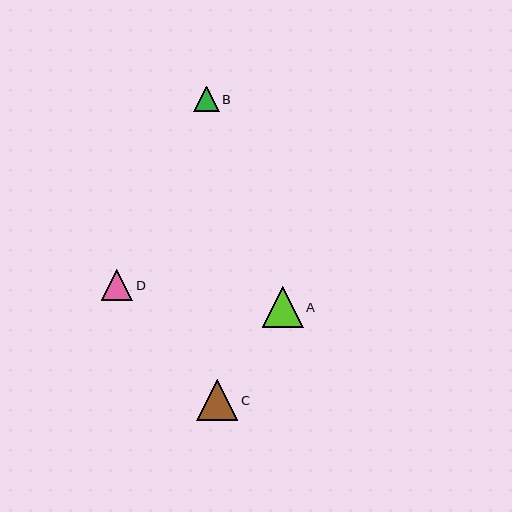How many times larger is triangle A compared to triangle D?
Triangle A is approximately 1.3 times the size of triangle D.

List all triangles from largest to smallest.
From largest to smallest: A, C, D, B.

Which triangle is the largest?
Triangle A is the largest with a size of approximately 41 pixels.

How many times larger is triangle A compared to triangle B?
Triangle A is approximately 1.6 times the size of triangle B.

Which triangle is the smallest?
Triangle B is the smallest with a size of approximately 26 pixels.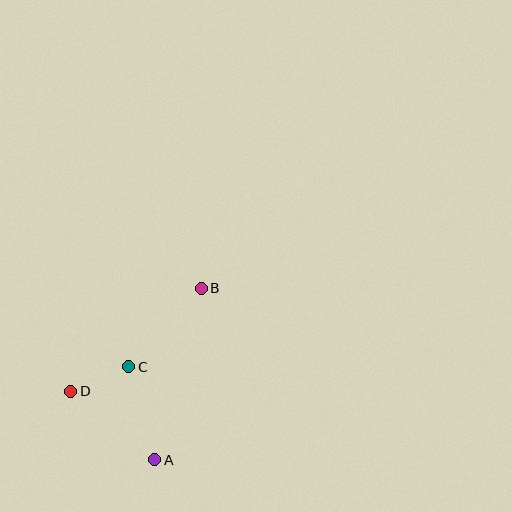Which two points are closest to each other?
Points C and D are closest to each other.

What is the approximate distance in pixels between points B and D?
The distance between B and D is approximately 167 pixels.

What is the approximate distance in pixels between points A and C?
The distance between A and C is approximately 96 pixels.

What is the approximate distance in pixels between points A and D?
The distance between A and D is approximately 108 pixels.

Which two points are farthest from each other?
Points A and B are farthest from each other.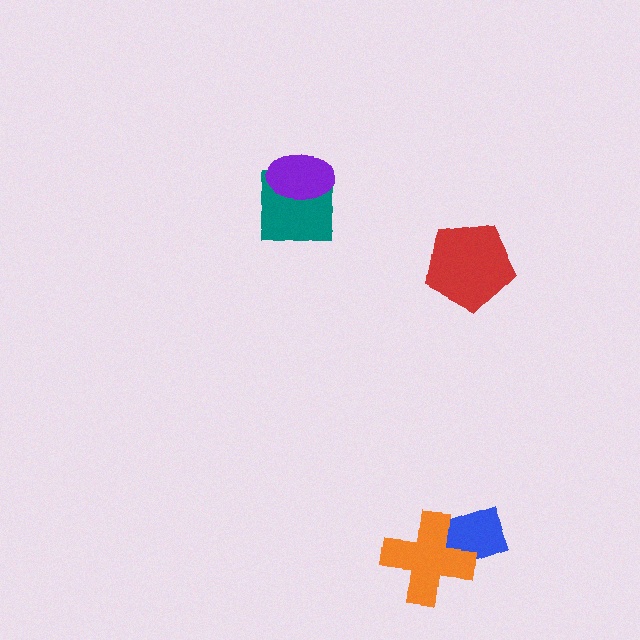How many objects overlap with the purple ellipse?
1 object overlaps with the purple ellipse.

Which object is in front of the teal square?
The purple ellipse is in front of the teal square.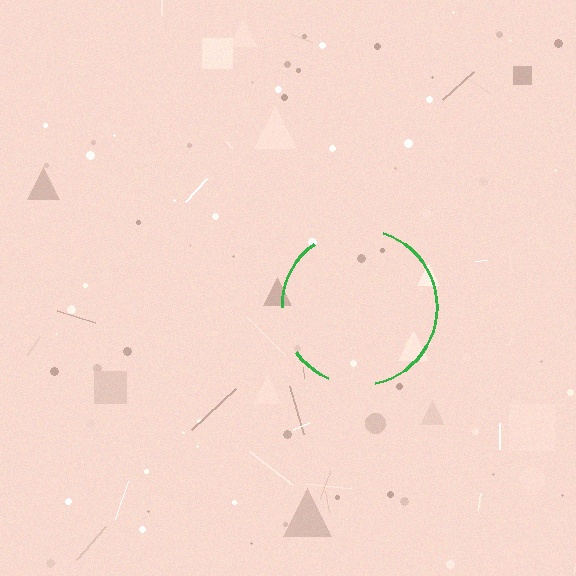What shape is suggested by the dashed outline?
The dashed outline suggests a circle.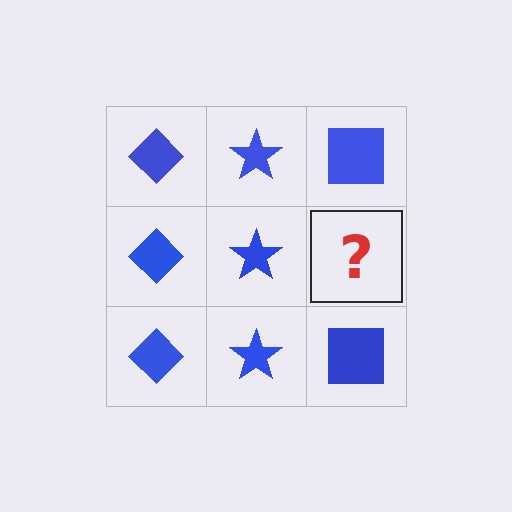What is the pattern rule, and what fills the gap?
The rule is that each column has a consistent shape. The gap should be filled with a blue square.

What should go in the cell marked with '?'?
The missing cell should contain a blue square.